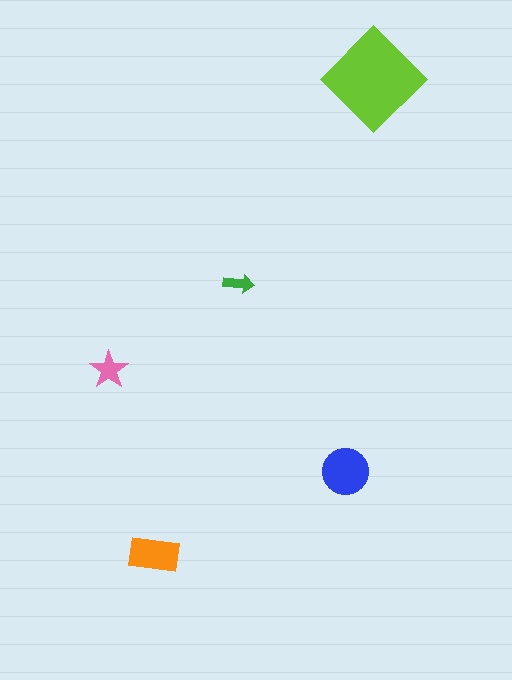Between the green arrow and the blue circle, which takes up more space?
The blue circle.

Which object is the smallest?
The green arrow.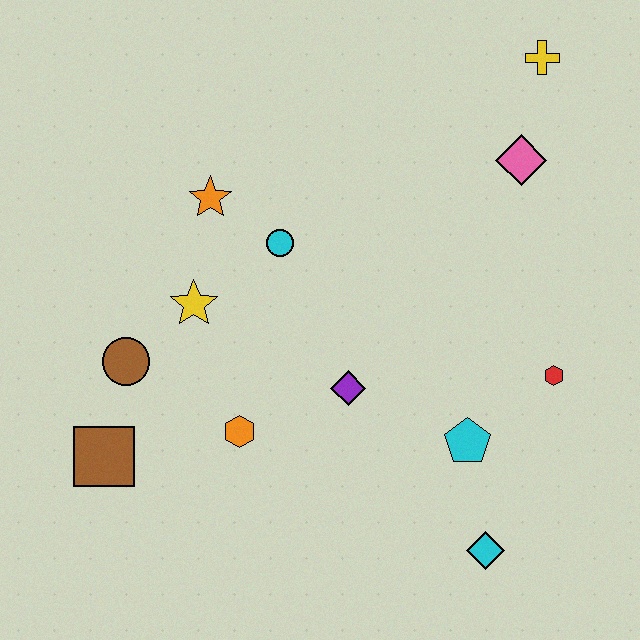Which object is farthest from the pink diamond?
The brown square is farthest from the pink diamond.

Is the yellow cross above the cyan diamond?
Yes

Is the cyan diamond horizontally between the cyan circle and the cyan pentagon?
No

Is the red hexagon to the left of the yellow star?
No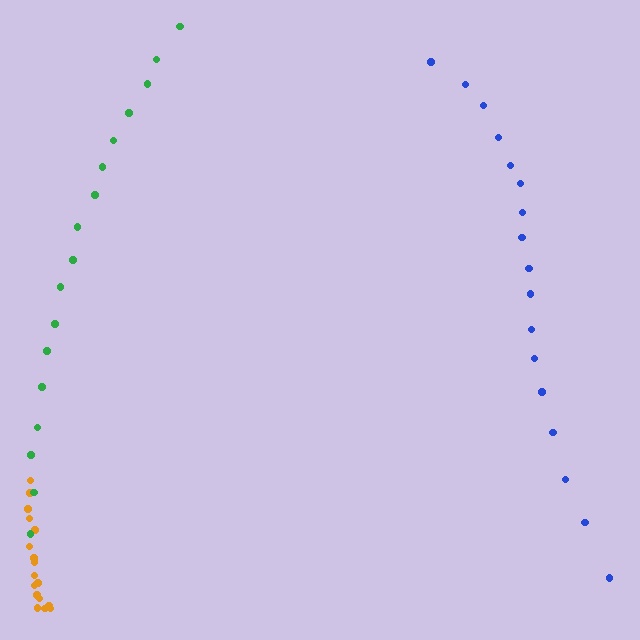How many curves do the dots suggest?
There are 3 distinct paths.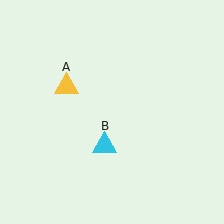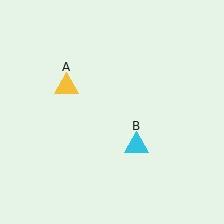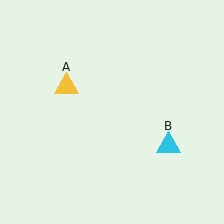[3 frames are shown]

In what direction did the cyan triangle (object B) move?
The cyan triangle (object B) moved right.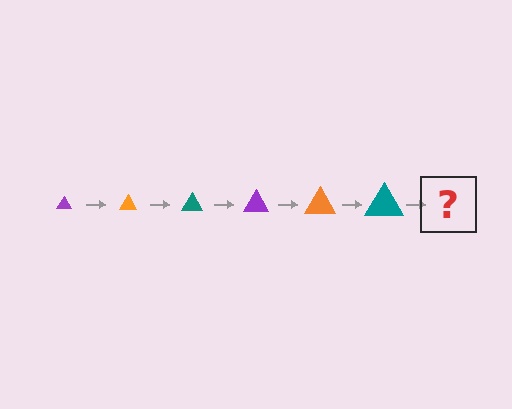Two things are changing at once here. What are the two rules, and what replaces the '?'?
The two rules are that the triangle grows larger each step and the color cycles through purple, orange, and teal. The '?' should be a purple triangle, larger than the previous one.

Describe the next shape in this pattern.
It should be a purple triangle, larger than the previous one.